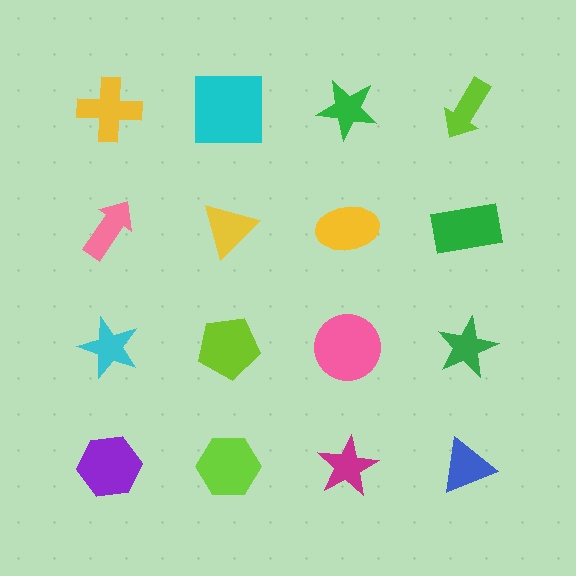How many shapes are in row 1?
4 shapes.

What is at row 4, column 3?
A magenta star.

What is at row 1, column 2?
A cyan square.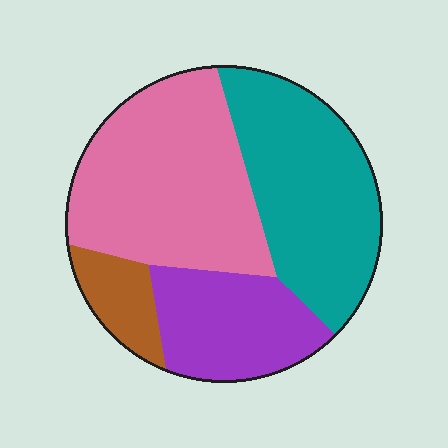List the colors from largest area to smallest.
From largest to smallest: pink, teal, purple, brown.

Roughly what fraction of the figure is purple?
Purple covers around 20% of the figure.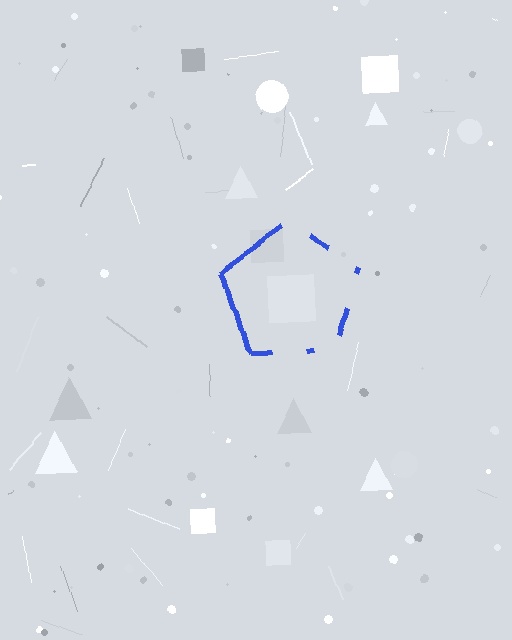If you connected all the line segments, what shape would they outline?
They would outline a pentagon.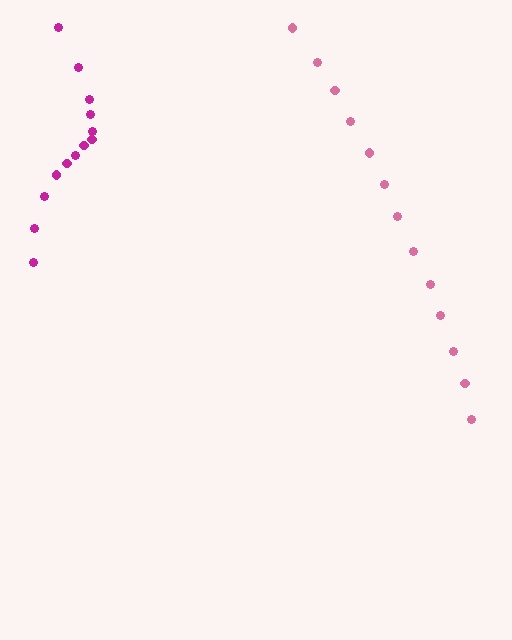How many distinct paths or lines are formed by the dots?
There are 2 distinct paths.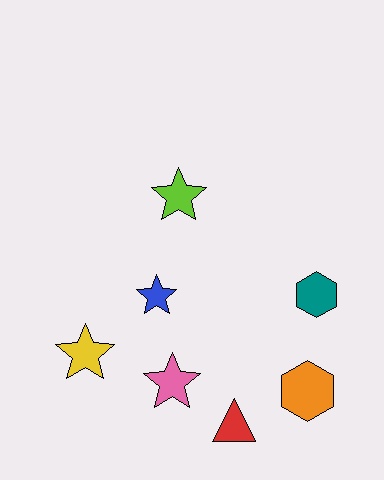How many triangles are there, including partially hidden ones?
There is 1 triangle.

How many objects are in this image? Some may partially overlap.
There are 7 objects.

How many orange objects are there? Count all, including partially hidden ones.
There is 1 orange object.